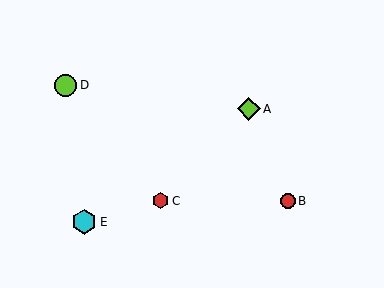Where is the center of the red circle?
The center of the red circle is at (288, 201).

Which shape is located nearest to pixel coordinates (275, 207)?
The red circle (labeled B) at (288, 201) is nearest to that location.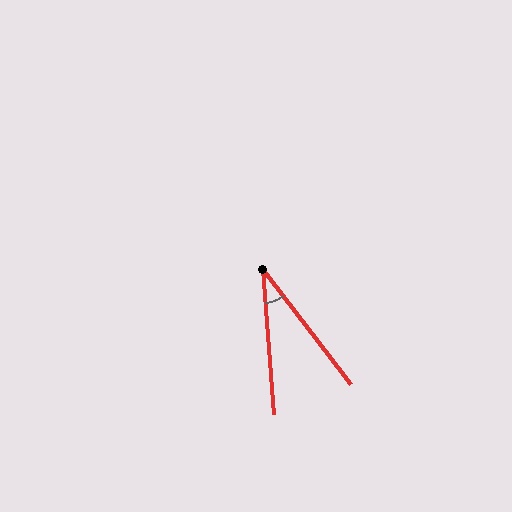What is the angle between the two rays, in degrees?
Approximately 33 degrees.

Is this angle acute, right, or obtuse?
It is acute.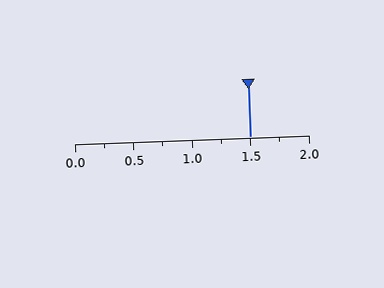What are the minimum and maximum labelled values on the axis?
The axis runs from 0.0 to 2.0.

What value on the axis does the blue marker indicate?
The marker indicates approximately 1.5.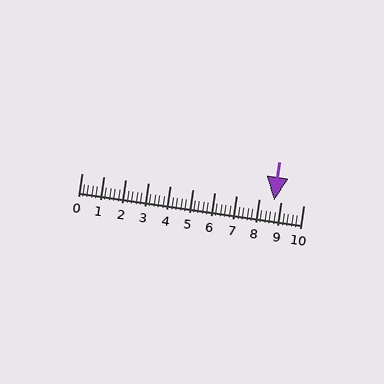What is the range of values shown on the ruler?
The ruler shows values from 0 to 10.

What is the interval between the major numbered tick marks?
The major tick marks are spaced 1 units apart.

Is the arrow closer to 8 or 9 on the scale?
The arrow is closer to 9.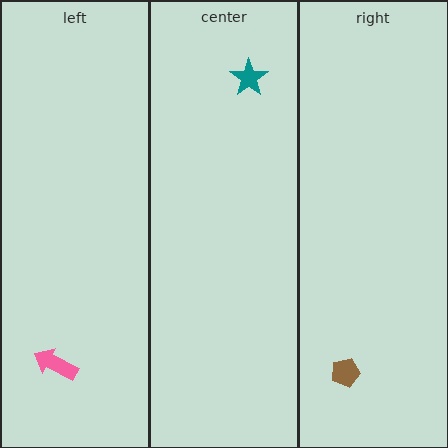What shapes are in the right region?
The brown pentagon.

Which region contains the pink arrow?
The left region.